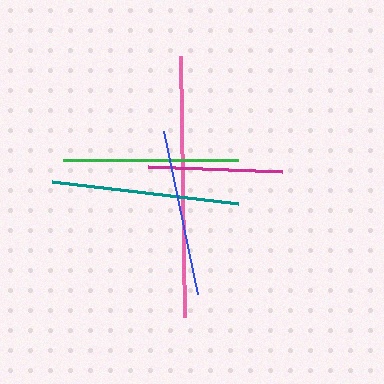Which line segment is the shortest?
The magenta line is the shortest at approximately 134 pixels.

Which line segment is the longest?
The pink line is the longest at approximately 261 pixels.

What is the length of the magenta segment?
The magenta segment is approximately 134 pixels long.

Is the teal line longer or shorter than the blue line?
The teal line is longer than the blue line.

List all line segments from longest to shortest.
From longest to shortest: pink, teal, green, blue, magenta.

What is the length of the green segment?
The green segment is approximately 174 pixels long.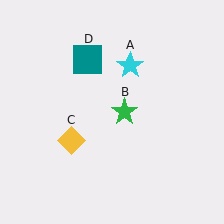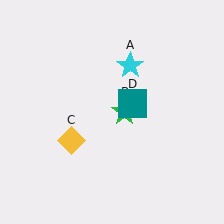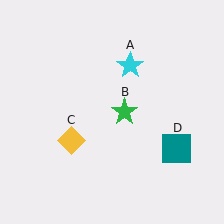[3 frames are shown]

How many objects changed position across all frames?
1 object changed position: teal square (object D).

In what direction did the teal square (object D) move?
The teal square (object D) moved down and to the right.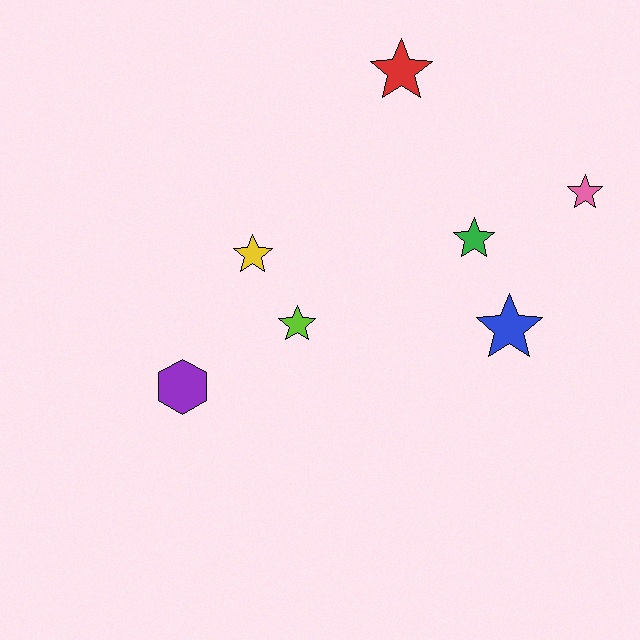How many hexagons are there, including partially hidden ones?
There is 1 hexagon.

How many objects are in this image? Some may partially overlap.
There are 7 objects.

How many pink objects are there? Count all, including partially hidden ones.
There is 1 pink object.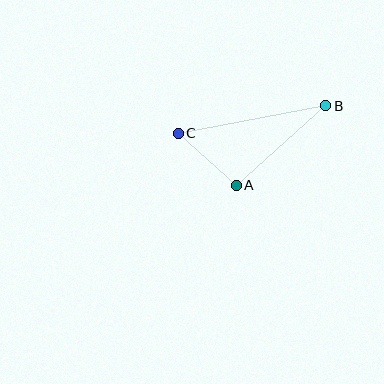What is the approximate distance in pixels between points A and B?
The distance between A and B is approximately 120 pixels.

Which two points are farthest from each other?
Points B and C are farthest from each other.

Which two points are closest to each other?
Points A and C are closest to each other.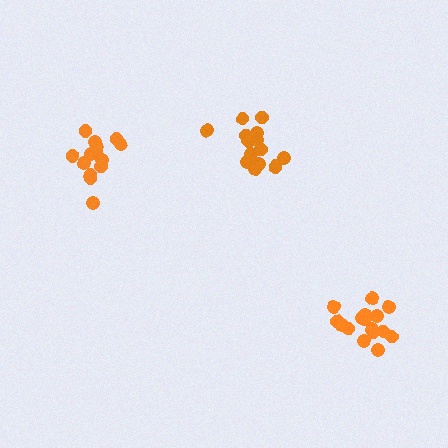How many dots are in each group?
Group 1: 15 dots, Group 2: 14 dots, Group 3: 16 dots (45 total).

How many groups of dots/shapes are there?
There are 3 groups.